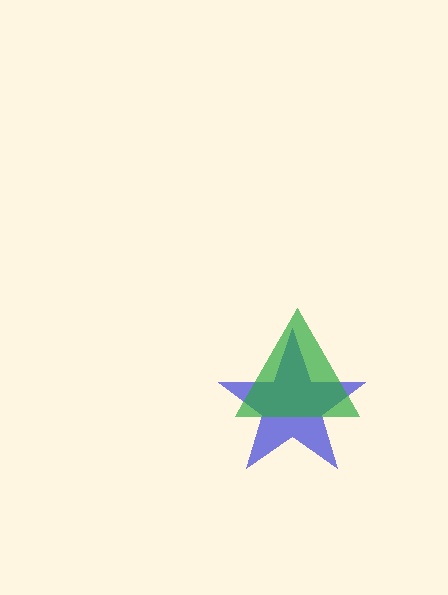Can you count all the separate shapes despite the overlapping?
Yes, there are 2 separate shapes.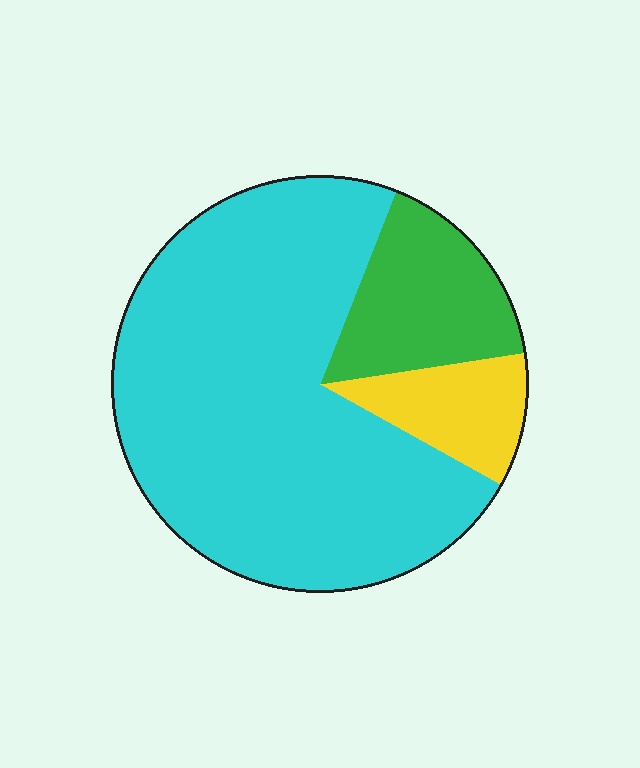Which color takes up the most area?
Cyan, at roughly 75%.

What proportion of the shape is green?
Green covers roughly 15% of the shape.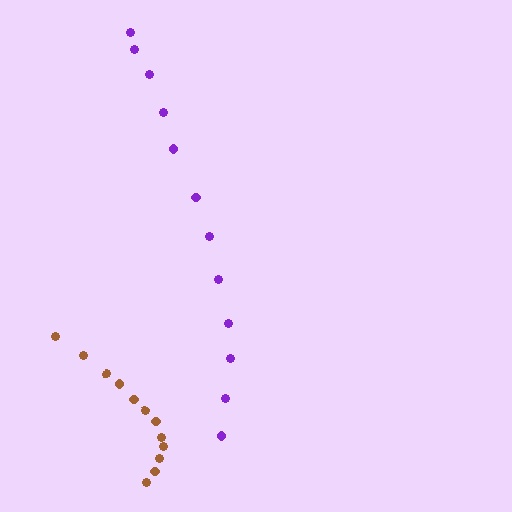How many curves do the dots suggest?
There are 2 distinct paths.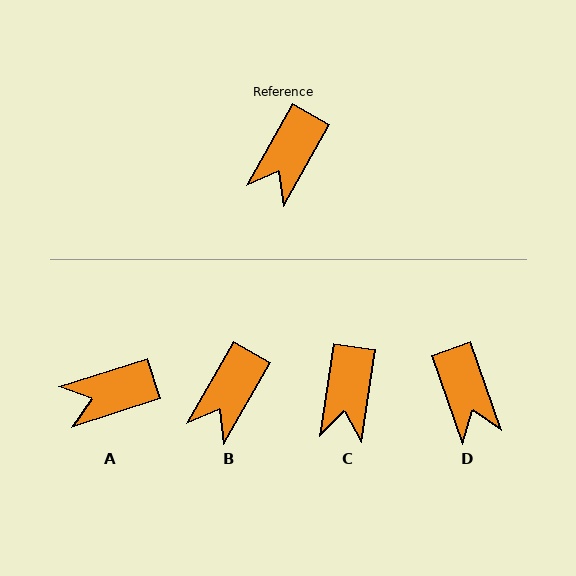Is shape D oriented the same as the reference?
No, it is off by about 49 degrees.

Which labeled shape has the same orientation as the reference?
B.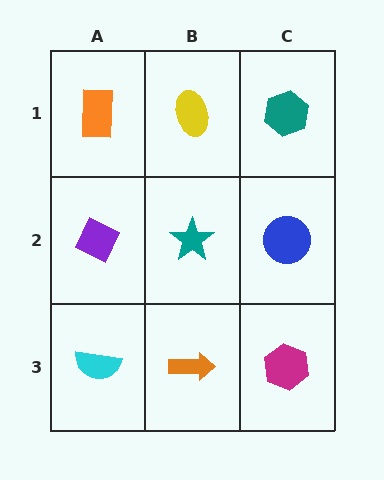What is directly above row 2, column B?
A yellow ellipse.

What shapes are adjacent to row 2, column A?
An orange rectangle (row 1, column A), a cyan semicircle (row 3, column A), a teal star (row 2, column B).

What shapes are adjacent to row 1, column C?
A blue circle (row 2, column C), a yellow ellipse (row 1, column B).